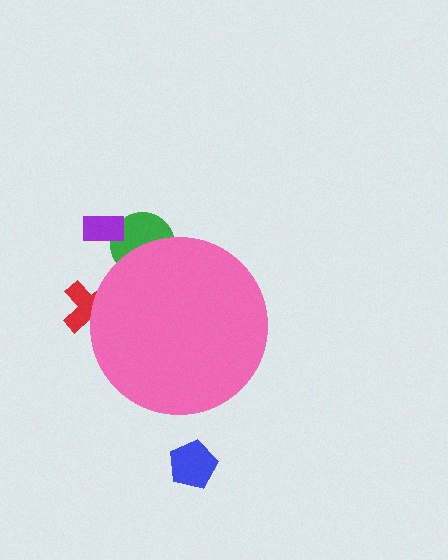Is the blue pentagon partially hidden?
No, the blue pentagon is fully visible.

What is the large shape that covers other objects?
A pink circle.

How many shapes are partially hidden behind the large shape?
2 shapes are partially hidden.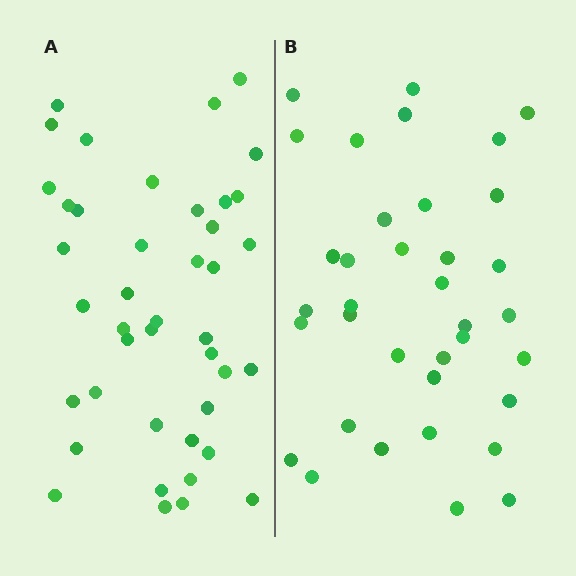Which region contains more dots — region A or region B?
Region A (the left region) has more dots.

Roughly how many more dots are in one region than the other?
Region A has about 6 more dots than region B.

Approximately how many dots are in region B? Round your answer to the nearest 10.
About 40 dots. (The exact count is 36, which rounds to 40.)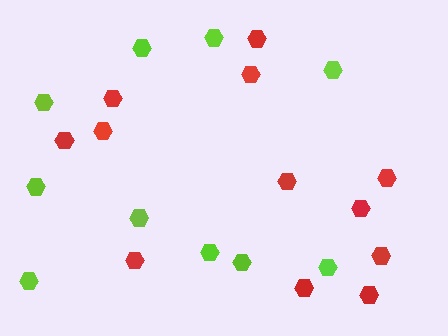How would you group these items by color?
There are 2 groups: one group of lime hexagons (10) and one group of red hexagons (12).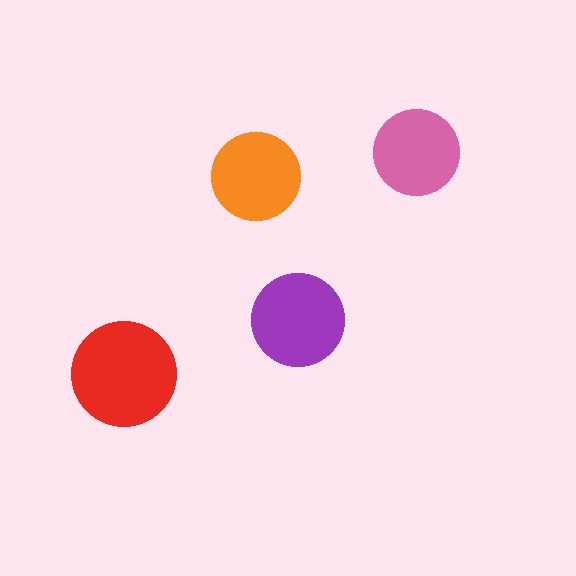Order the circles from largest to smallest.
the red one, the purple one, the orange one, the pink one.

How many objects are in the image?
There are 4 objects in the image.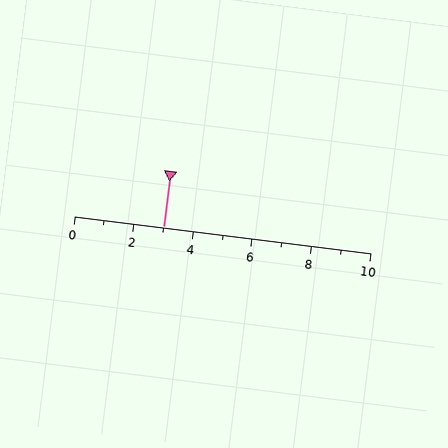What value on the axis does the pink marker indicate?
The marker indicates approximately 3.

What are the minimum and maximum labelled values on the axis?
The axis runs from 0 to 10.